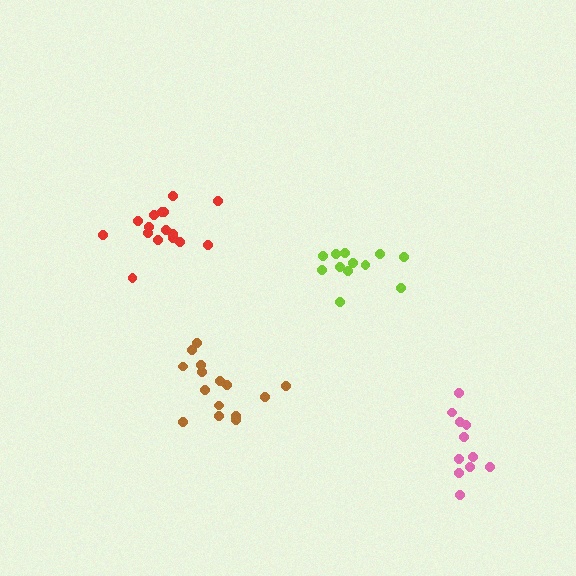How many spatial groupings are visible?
There are 4 spatial groupings.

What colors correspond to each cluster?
The clusters are colored: red, pink, lime, brown.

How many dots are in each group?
Group 1: 17 dots, Group 2: 11 dots, Group 3: 12 dots, Group 4: 15 dots (55 total).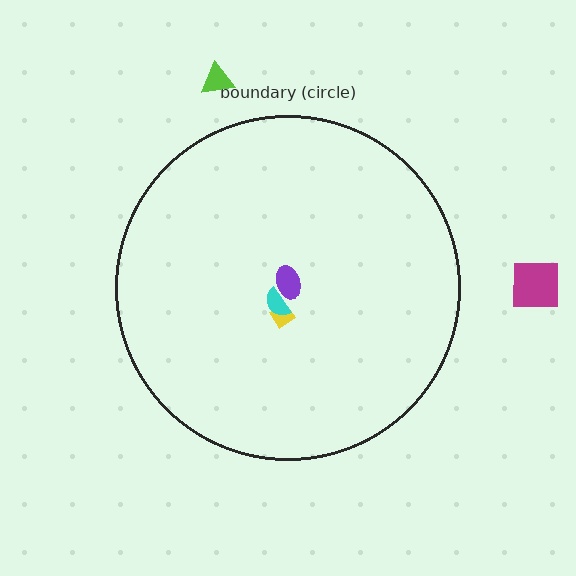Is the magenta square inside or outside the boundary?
Outside.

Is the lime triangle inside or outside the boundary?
Outside.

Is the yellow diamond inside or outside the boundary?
Inside.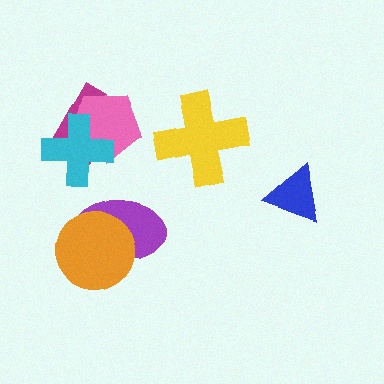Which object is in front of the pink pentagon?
The cyan cross is in front of the pink pentagon.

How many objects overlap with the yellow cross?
0 objects overlap with the yellow cross.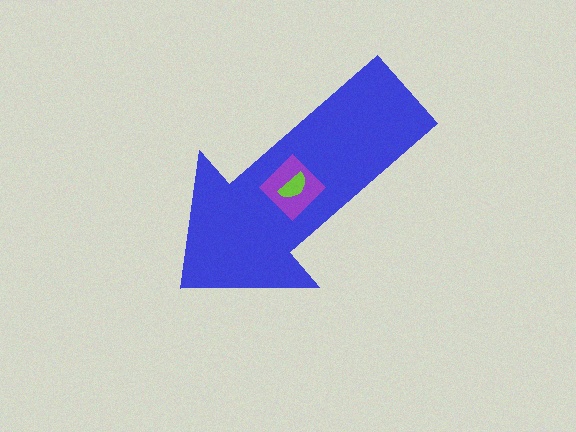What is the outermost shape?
The blue arrow.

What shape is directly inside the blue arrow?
The purple diamond.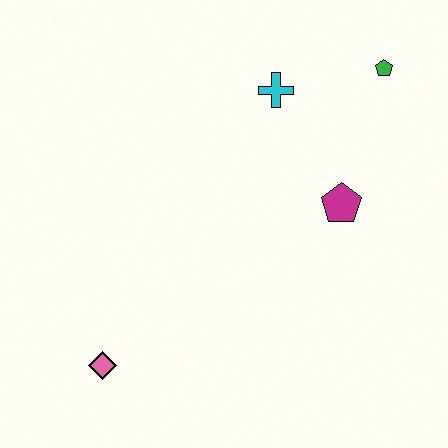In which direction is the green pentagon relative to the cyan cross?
The green pentagon is to the right of the cyan cross.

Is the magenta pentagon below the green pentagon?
Yes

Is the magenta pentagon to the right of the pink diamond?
Yes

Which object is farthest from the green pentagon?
The pink diamond is farthest from the green pentagon.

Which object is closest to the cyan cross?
The green pentagon is closest to the cyan cross.